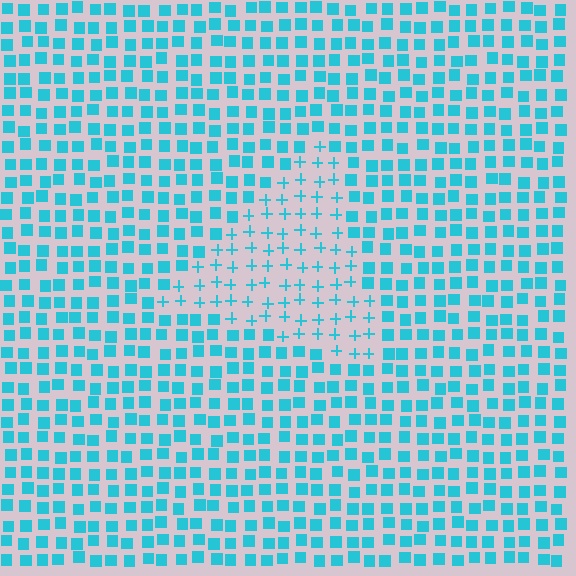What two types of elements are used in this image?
The image uses plus signs inside the triangle region and squares outside it.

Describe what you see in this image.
The image is filled with small cyan elements arranged in a uniform grid. A triangle-shaped region contains plus signs, while the surrounding area contains squares. The boundary is defined purely by the change in element shape.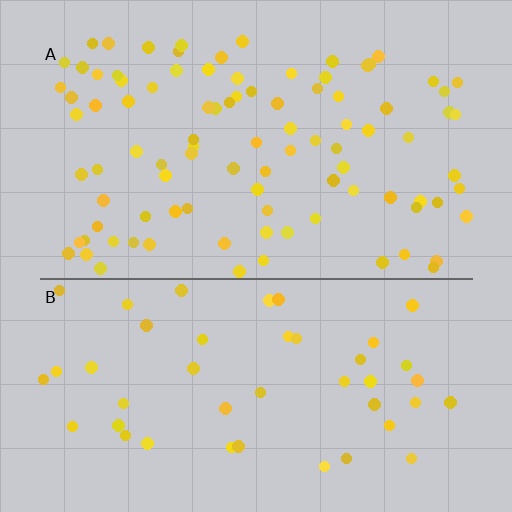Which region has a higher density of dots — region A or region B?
A (the top).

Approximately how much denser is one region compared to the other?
Approximately 2.1× — region A over region B.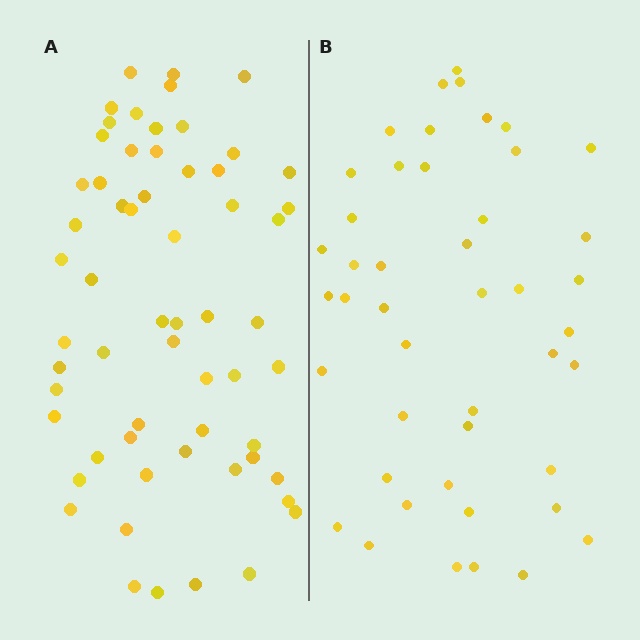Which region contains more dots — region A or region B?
Region A (the left region) has more dots.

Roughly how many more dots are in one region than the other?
Region A has approximately 15 more dots than region B.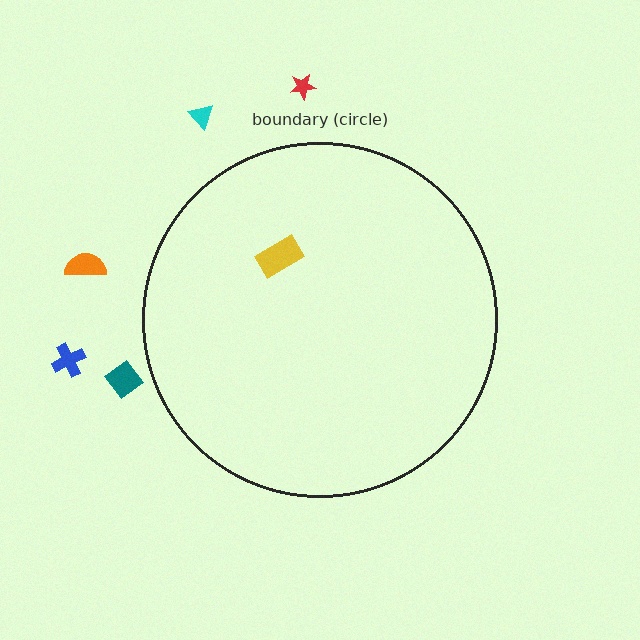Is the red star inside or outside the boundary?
Outside.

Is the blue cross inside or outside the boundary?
Outside.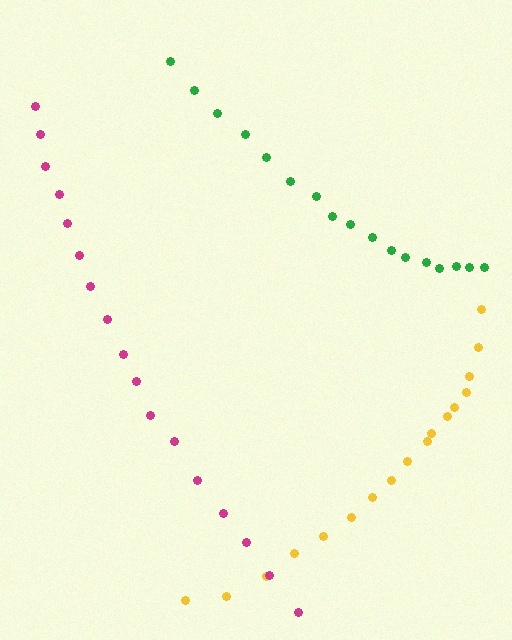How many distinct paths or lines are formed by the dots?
There are 3 distinct paths.